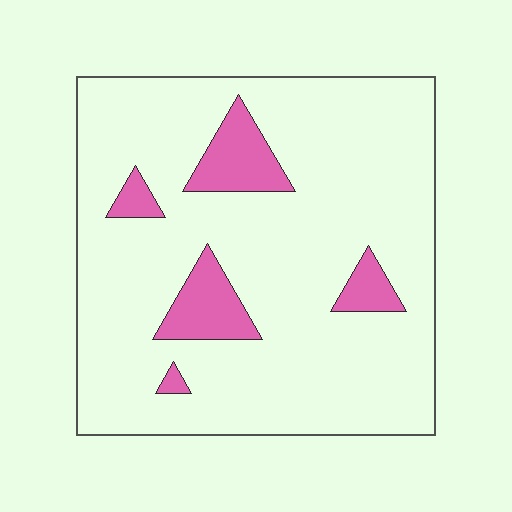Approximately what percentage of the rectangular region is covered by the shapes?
Approximately 10%.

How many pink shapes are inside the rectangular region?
5.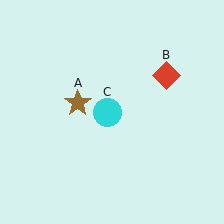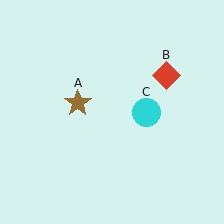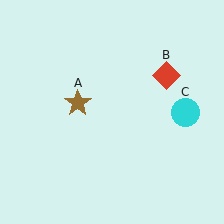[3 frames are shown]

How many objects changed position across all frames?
1 object changed position: cyan circle (object C).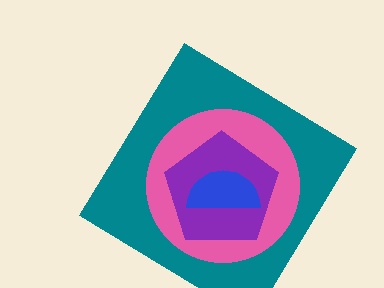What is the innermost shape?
The blue semicircle.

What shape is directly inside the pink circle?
The purple pentagon.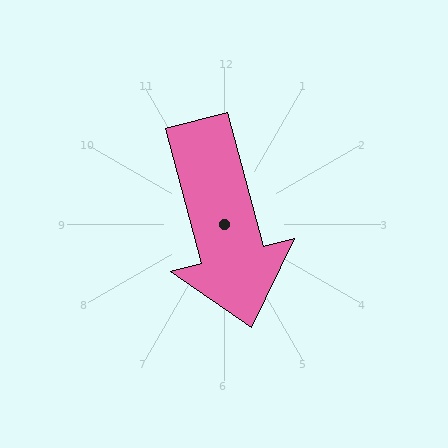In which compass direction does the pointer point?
South.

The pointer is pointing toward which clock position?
Roughly 6 o'clock.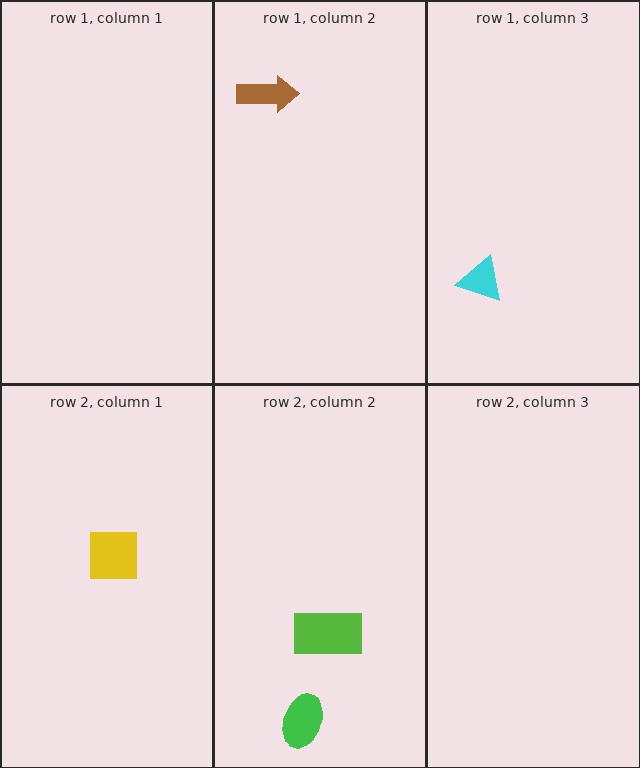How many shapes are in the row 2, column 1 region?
1.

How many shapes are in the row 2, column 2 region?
2.